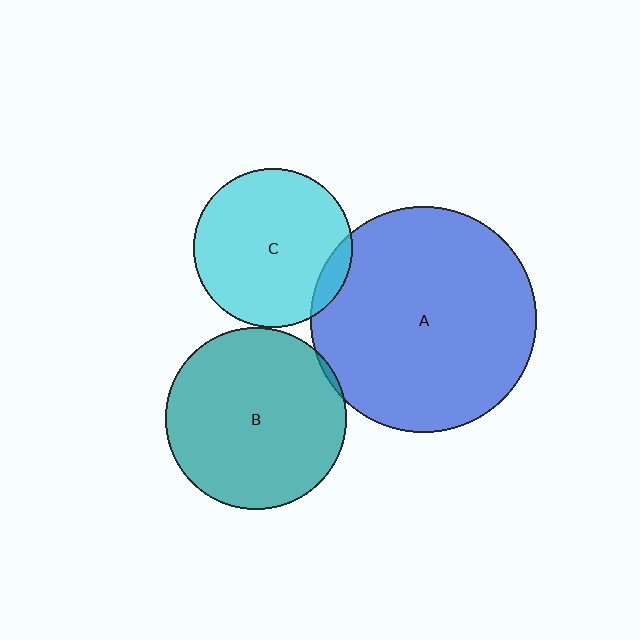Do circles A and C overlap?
Yes.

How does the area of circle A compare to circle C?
Approximately 2.0 times.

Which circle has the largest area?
Circle A (blue).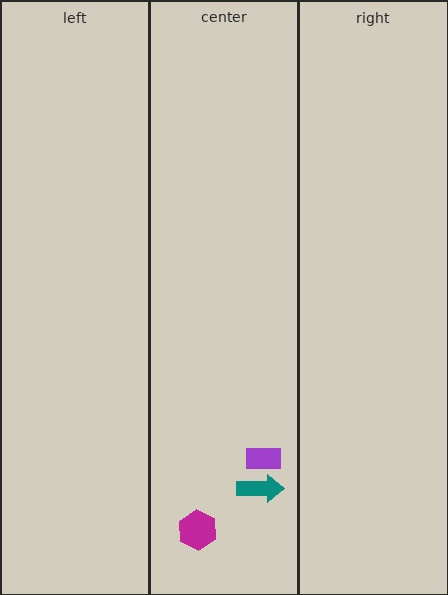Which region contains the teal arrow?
The center region.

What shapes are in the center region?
The magenta hexagon, the teal arrow, the purple rectangle.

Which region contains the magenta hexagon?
The center region.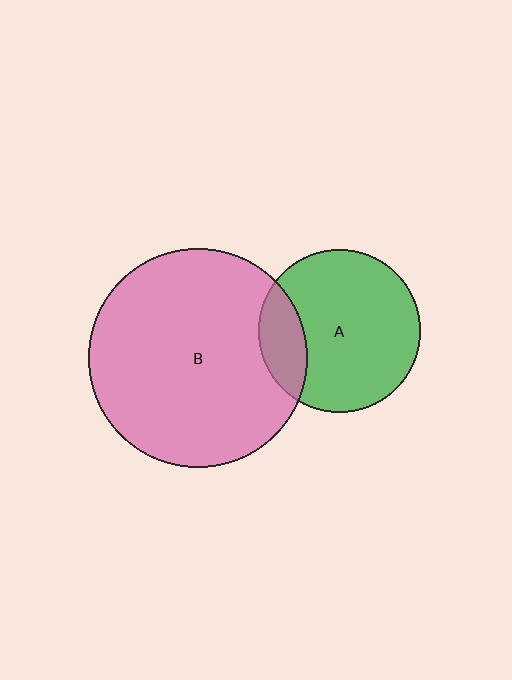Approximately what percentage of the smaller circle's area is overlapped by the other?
Approximately 20%.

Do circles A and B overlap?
Yes.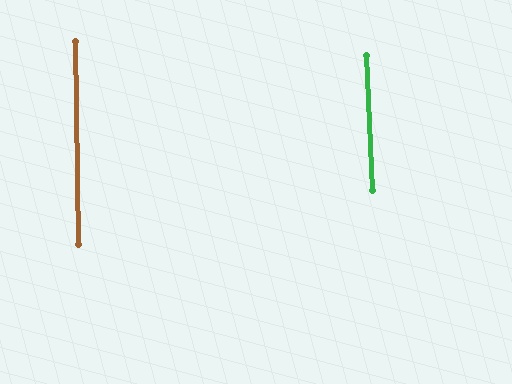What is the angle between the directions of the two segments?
Approximately 1 degree.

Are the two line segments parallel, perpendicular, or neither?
Parallel — their directions differ by only 1.3°.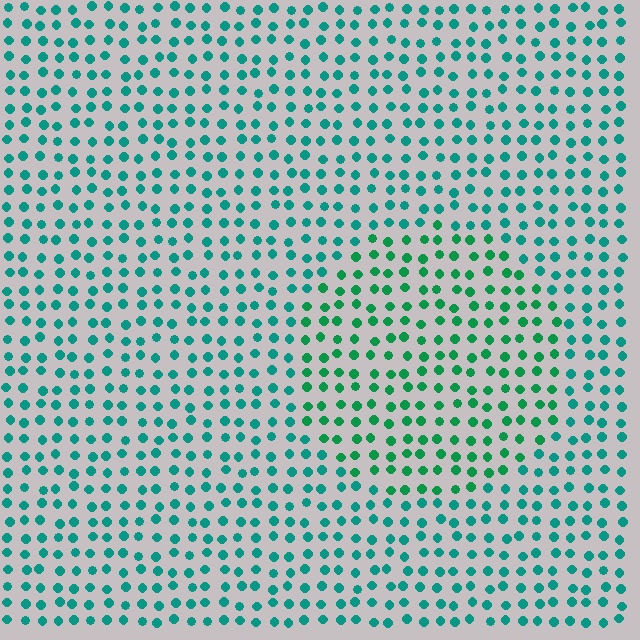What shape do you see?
I see a circle.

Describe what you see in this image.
The image is filled with small teal elements in a uniform arrangement. A circle-shaped region is visible where the elements are tinted to a slightly different hue, forming a subtle color boundary.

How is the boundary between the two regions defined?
The boundary is defined purely by a slight shift in hue (about 26 degrees). Spacing, size, and orientation are identical on both sides.